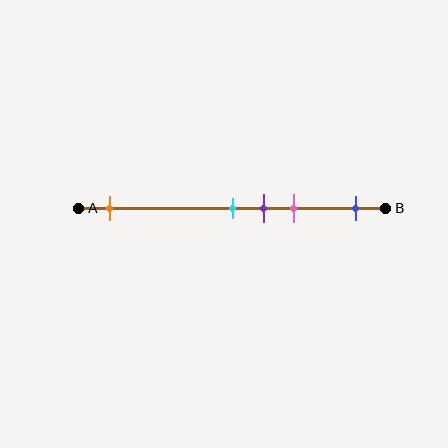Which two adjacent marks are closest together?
The cyan and purple marks are the closest adjacent pair.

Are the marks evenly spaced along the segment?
No, the marks are not evenly spaced.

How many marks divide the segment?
There are 5 marks dividing the segment.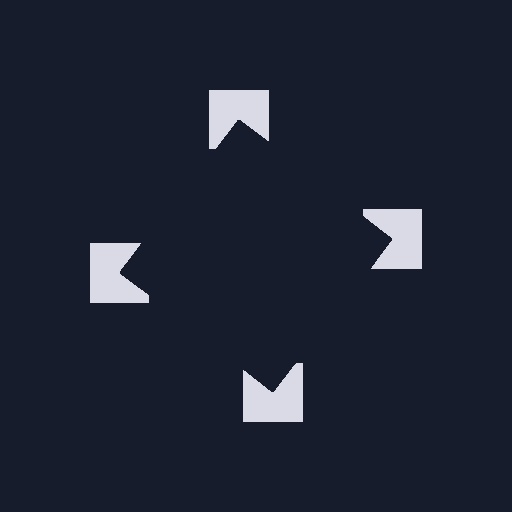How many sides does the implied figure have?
4 sides.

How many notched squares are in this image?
There are 4 — one at each vertex of the illusory square.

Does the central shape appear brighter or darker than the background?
It typically appears slightly darker than the background, even though no actual brightness change is drawn.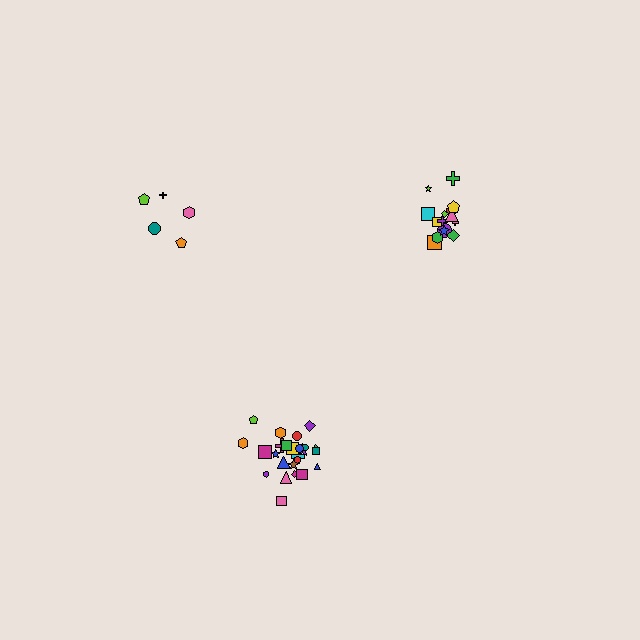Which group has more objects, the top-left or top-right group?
The top-right group.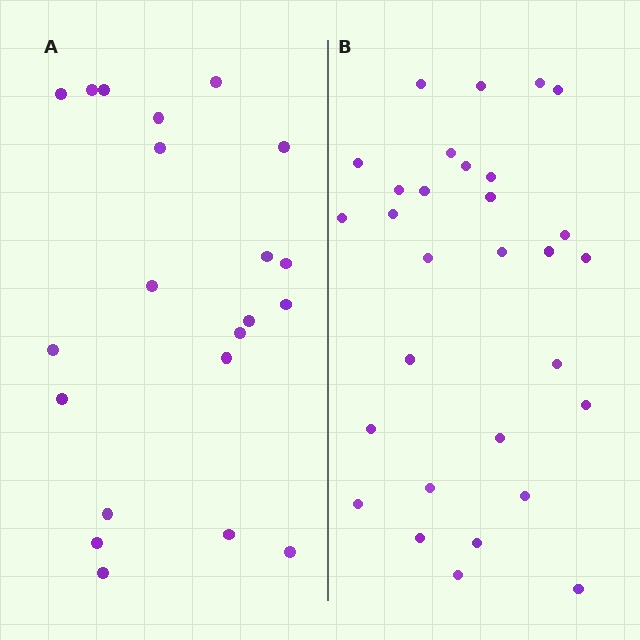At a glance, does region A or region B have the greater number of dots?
Region B (the right region) has more dots.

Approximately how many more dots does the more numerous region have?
Region B has roughly 8 or so more dots than region A.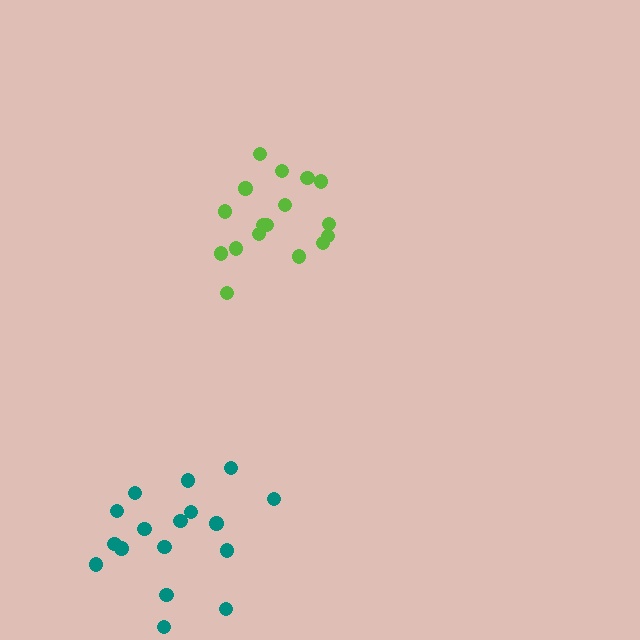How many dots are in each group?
Group 1: 17 dots, Group 2: 17 dots (34 total).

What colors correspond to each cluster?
The clusters are colored: teal, lime.